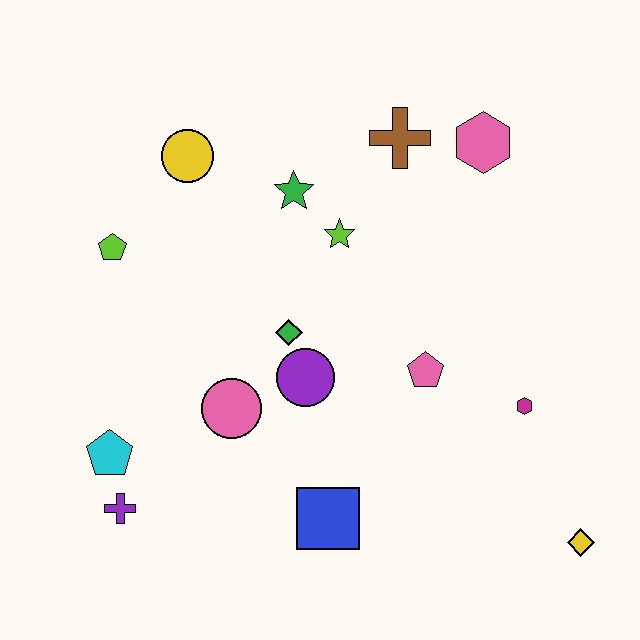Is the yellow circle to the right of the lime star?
No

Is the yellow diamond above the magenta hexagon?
No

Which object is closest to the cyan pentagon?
The purple cross is closest to the cyan pentagon.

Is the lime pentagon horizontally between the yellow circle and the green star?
No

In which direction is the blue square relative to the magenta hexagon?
The blue square is to the left of the magenta hexagon.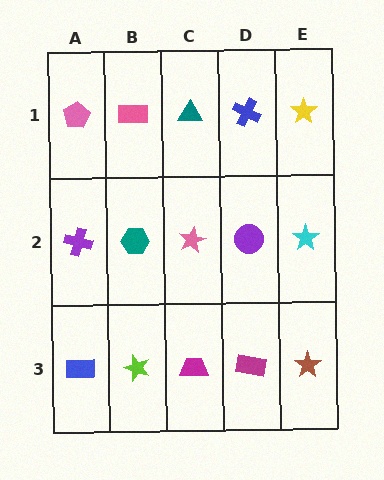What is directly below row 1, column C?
A pink star.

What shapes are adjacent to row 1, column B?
A teal hexagon (row 2, column B), a pink pentagon (row 1, column A), a teal triangle (row 1, column C).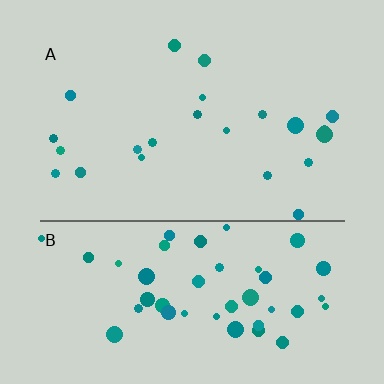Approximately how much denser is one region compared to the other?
Approximately 2.3× — region B over region A.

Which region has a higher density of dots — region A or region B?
B (the bottom).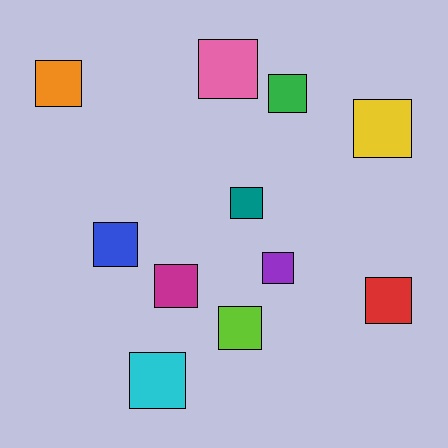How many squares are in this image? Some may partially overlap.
There are 11 squares.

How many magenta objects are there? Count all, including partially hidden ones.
There is 1 magenta object.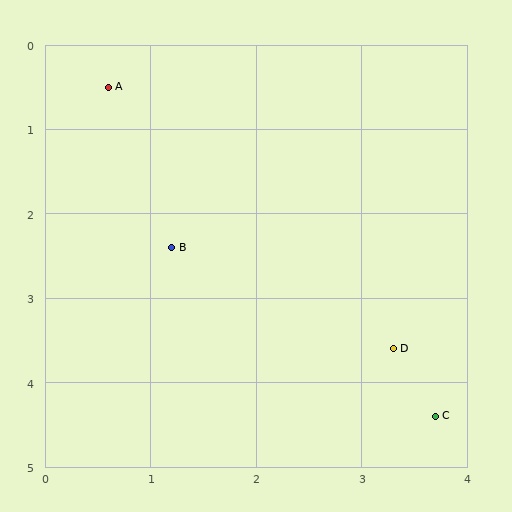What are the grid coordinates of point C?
Point C is at approximately (3.7, 4.4).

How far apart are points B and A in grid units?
Points B and A are about 2.0 grid units apart.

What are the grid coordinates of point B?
Point B is at approximately (1.2, 2.4).